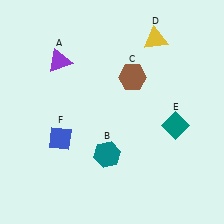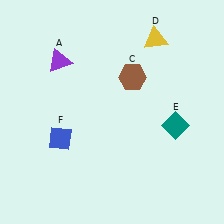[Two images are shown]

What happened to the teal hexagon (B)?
The teal hexagon (B) was removed in Image 2. It was in the bottom-left area of Image 1.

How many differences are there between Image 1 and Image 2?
There is 1 difference between the two images.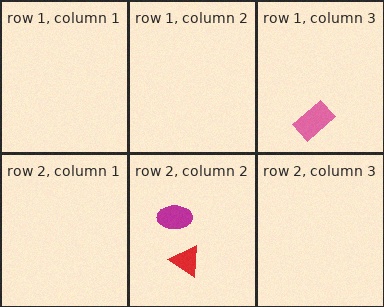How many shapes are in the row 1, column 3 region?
1.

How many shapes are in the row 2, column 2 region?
2.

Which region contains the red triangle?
The row 2, column 2 region.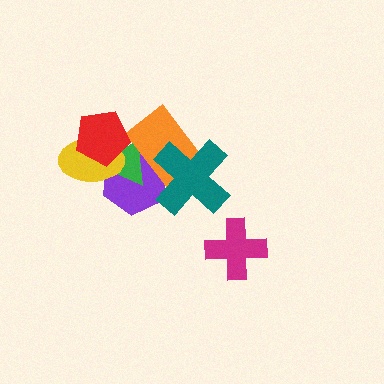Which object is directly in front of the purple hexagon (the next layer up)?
The green triangle is directly in front of the purple hexagon.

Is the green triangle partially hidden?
Yes, it is partially covered by another shape.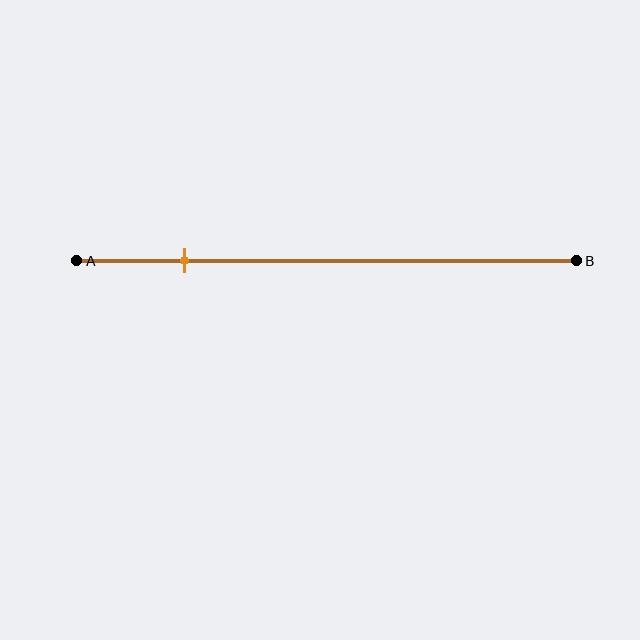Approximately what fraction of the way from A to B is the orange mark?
The orange mark is approximately 20% of the way from A to B.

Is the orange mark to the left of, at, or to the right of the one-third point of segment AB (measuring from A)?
The orange mark is to the left of the one-third point of segment AB.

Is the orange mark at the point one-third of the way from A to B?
No, the mark is at about 20% from A, not at the 33% one-third point.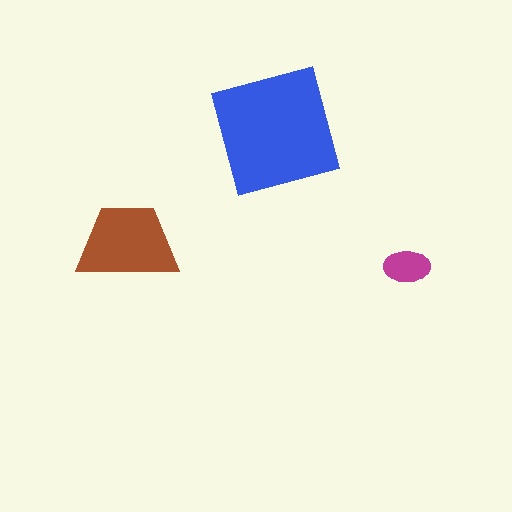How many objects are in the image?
There are 3 objects in the image.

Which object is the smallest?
The magenta ellipse.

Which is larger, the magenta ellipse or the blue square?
The blue square.